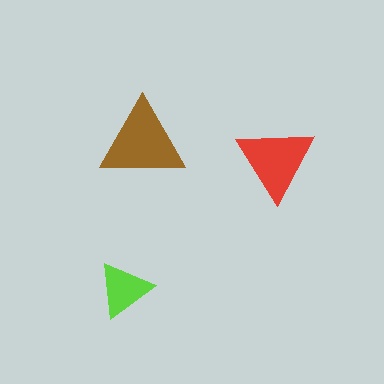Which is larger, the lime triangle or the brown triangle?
The brown one.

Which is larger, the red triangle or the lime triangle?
The red one.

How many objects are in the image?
There are 3 objects in the image.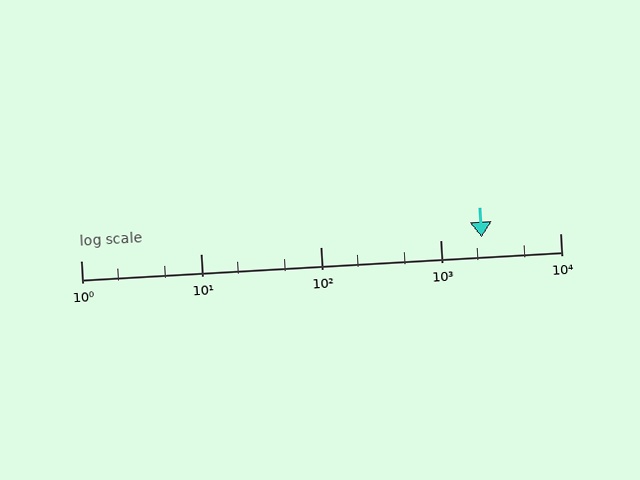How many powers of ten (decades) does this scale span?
The scale spans 4 decades, from 1 to 10000.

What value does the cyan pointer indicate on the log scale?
The pointer indicates approximately 2200.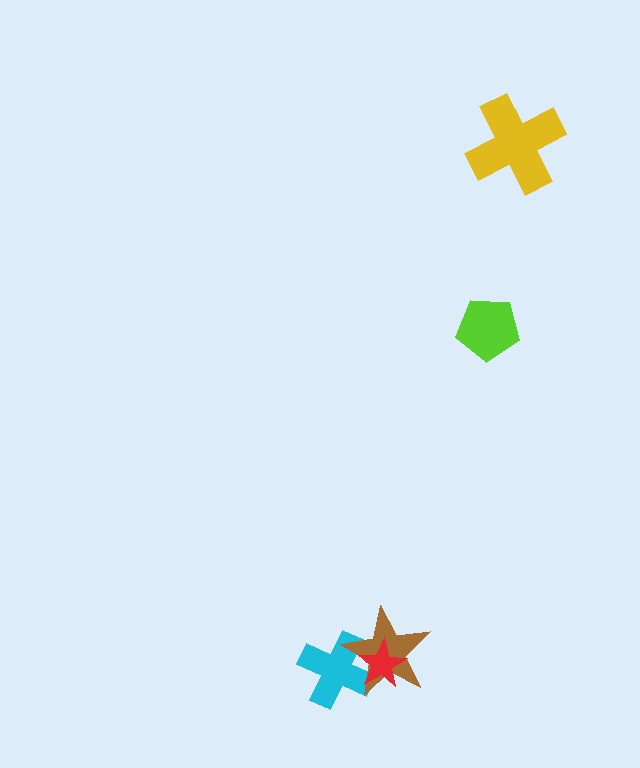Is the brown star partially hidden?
Yes, it is partially covered by another shape.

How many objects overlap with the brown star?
2 objects overlap with the brown star.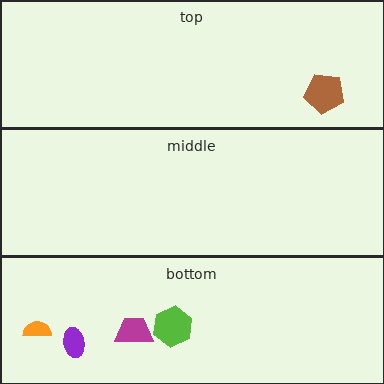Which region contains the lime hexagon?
The bottom region.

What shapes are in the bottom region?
The lime hexagon, the orange semicircle, the magenta trapezoid, the purple ellipse.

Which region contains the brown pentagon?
The top region.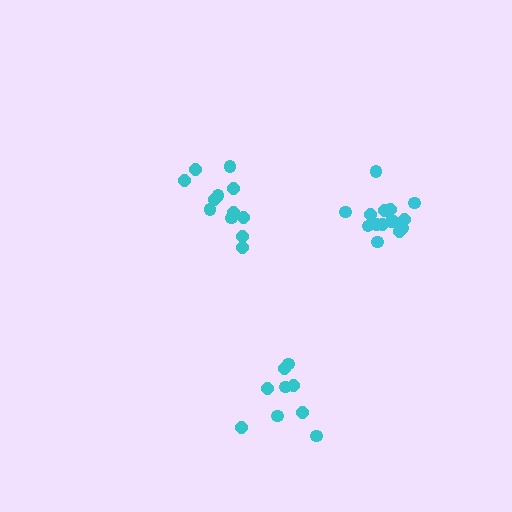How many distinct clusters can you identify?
There are 3 distinct clusters.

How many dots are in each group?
Group 1: 12 dots, Group 2: 9 dots, Group 3: 15 dots (36 total).